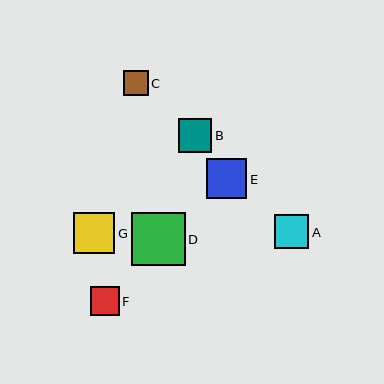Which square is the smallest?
Square C is the smallest with a size of approximately 25 pixels.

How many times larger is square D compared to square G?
Square D is approximately 1.3 times the size of square G.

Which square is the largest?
Square D is the largest with a size of approximately 54 pixels.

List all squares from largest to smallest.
From largest to smallest: D, G, E, A, B, F, C.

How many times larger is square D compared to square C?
Square D is approximately 2.1 times the size of square C.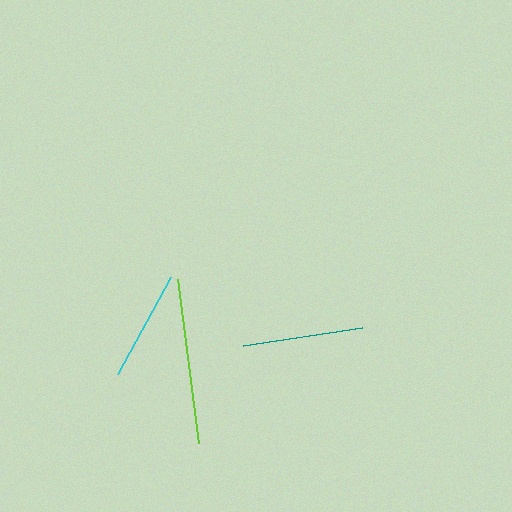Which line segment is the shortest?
The cyan line is the shortest at approximately 111 pixels.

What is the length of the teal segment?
The teal segment is approximately 121 pixels long.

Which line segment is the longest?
The lime line is the longest at approximately 165 pixels.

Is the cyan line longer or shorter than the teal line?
The teal line is longer than the cyan line.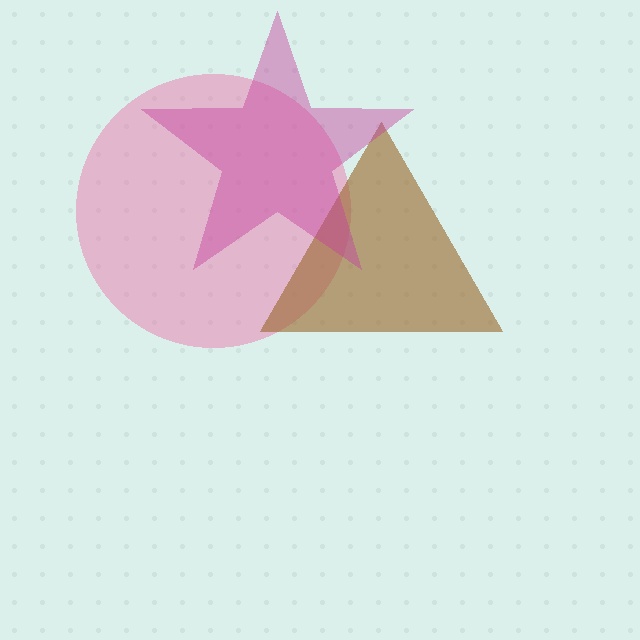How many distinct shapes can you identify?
There are 3 distinct shapes: a pink circle, a brown triangle, a magenta star.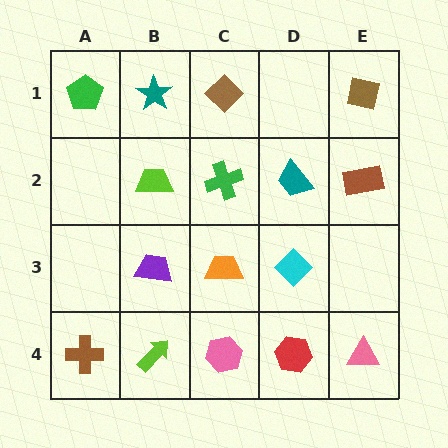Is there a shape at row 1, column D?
No, that cell is empty.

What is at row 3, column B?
A purple trapezoid.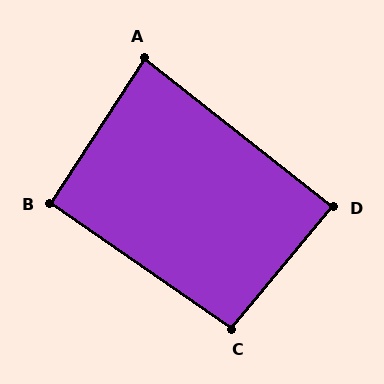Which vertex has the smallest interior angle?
A, at approximately 85 degrees.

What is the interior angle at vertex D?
Approximately 88 degrees (approximately right).